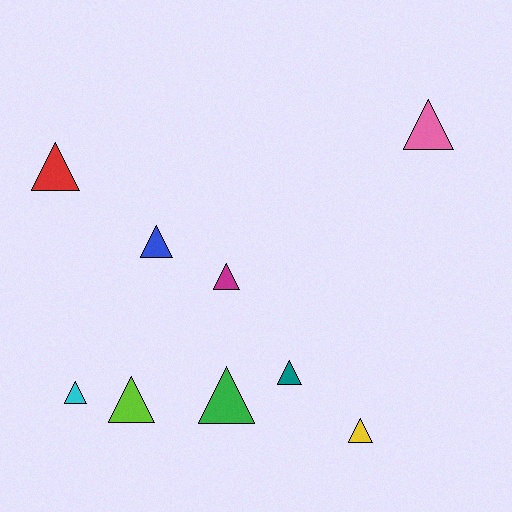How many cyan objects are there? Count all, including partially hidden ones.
There is 1 cyan object.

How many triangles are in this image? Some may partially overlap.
There are 9 triangles.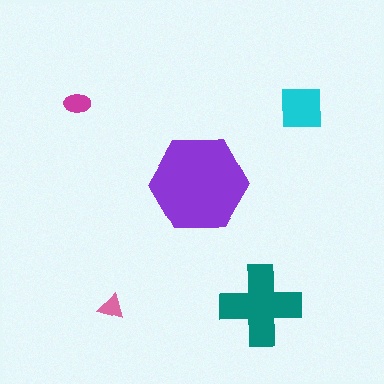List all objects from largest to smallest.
The purple hexagon, the teal cross, the cyan square, the magenta ellipse, the pink triangle.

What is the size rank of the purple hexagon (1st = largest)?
1st.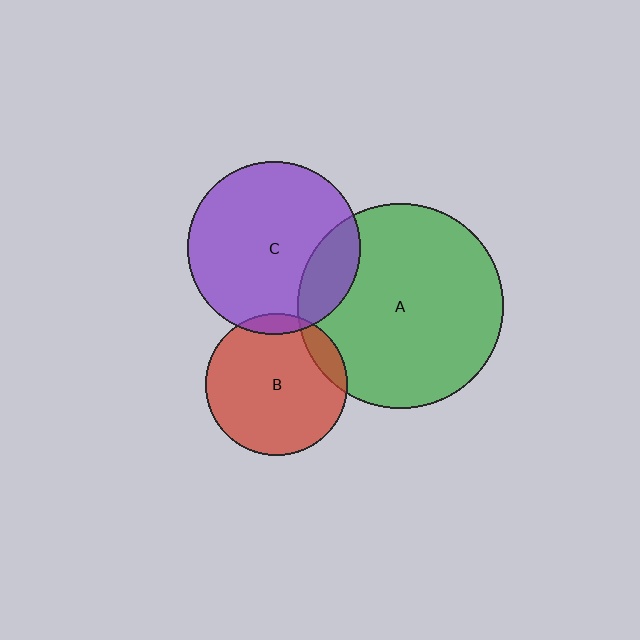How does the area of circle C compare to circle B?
Approximately 1.5 times.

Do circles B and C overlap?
Yes.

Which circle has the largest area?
Circle A (green).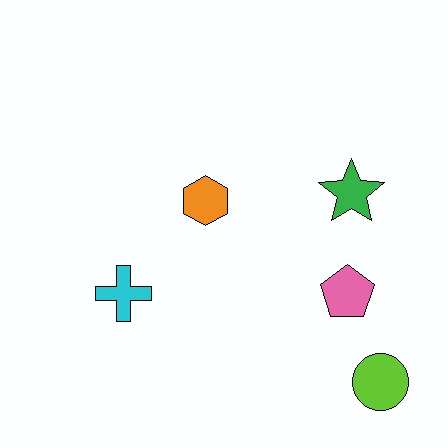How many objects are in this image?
There are 5 objects.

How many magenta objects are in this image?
There are no magenta objects.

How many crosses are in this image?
There is 1 cross.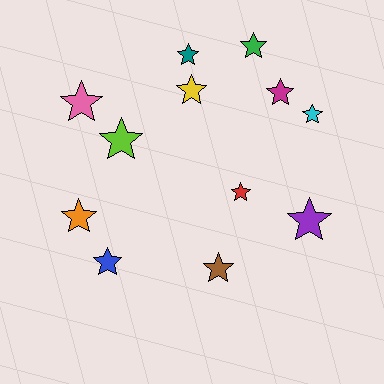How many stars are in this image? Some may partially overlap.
There are 12 stars.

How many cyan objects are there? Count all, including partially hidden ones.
There is 1 cyan object.